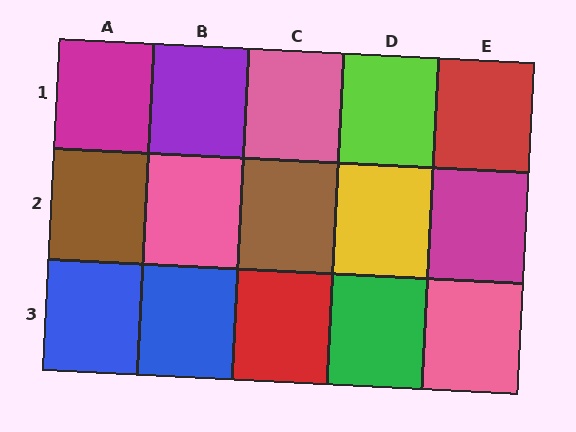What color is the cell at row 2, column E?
Magenta.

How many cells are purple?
1 cell is purple.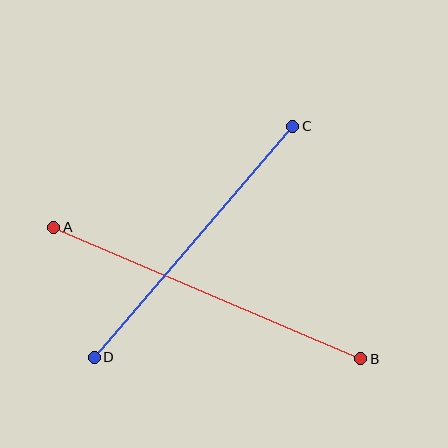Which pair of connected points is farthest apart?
Points A and B are farthest apart.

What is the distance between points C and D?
The distance is approximately 305 pixels.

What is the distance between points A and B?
The distance is approximately 334 pixels.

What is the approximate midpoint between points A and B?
The midpoint is at approximately (207, 293) pixels.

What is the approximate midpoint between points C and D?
The midpoint is at approximately (194, 242) pixels.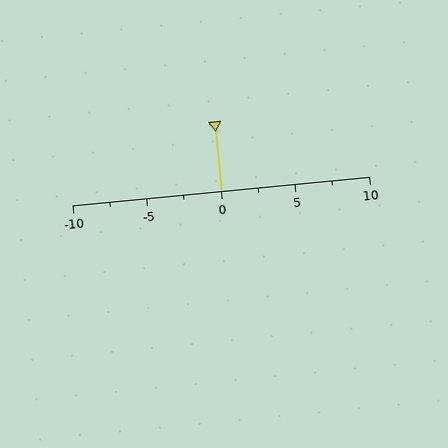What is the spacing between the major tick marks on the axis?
The major ticks are spaced 5 apart.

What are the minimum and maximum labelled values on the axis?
The axis runs from -10 to 10.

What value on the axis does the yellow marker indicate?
The marker indicates approximately 0.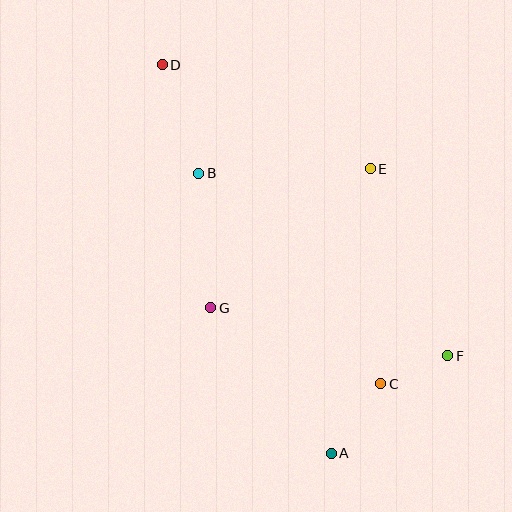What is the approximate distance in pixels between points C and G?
The distance between C and G is approximately 186 pixels.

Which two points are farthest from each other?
Points A and D are farthest from each other.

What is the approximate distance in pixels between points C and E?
The distance between C and E is approximately 215 pixels.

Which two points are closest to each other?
Points C and F are closest to each other.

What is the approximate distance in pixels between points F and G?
The distance between F and G is approximately 242 pixels.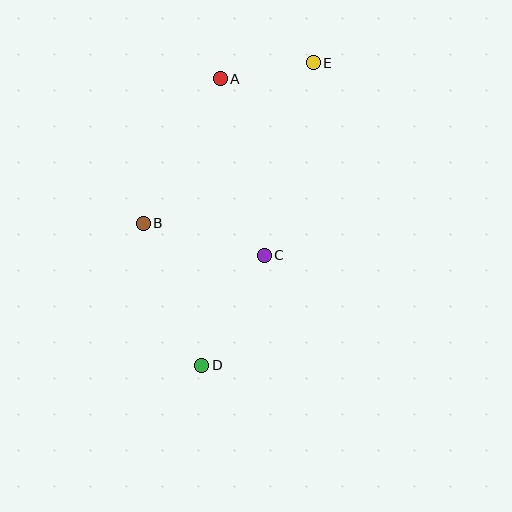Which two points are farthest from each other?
Points D and E are farthest from each other.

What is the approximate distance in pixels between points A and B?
The distance between A and B is approximately 164 pixels.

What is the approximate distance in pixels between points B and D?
The distance between B and D is approximately 154 pixels.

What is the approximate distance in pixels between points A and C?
The distance between A and C is approximately 182 pixels.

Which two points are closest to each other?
Points A and E are closest to each other.